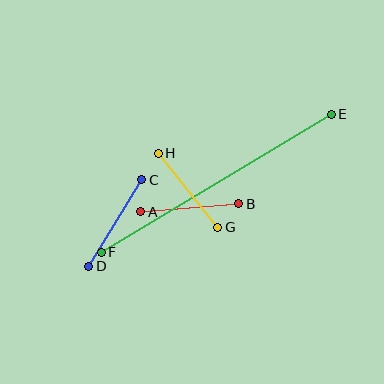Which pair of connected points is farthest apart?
Points E and F are farthest apart.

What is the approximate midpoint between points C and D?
The midpoint is at approximately (115, 223) pixels.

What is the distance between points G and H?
The distance is approximately 94 pixels.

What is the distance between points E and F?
The distance is approximately 268 pixels.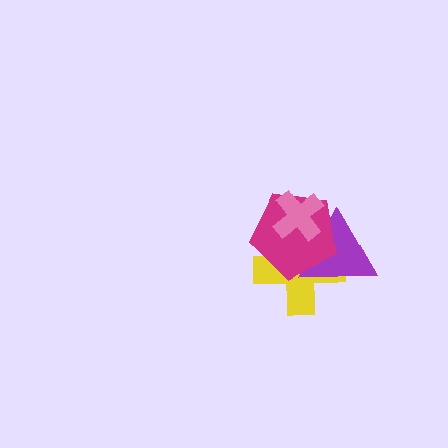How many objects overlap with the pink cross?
3 objects overlap with the pink cross.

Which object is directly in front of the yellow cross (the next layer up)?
The purple triangle is directly in front of the yellow cross.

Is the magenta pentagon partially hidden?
Yes, it is partially covered by another shape.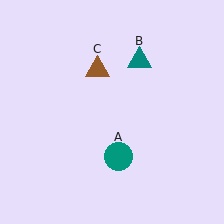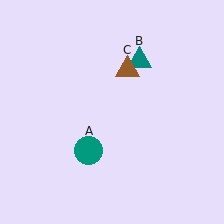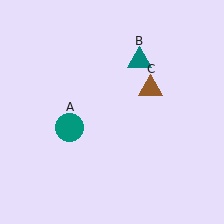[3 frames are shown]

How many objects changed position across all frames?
2 objects changed position: teal circle (object A), brown triangle (object C).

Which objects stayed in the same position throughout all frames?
Teal triangle (object B) remained stationary.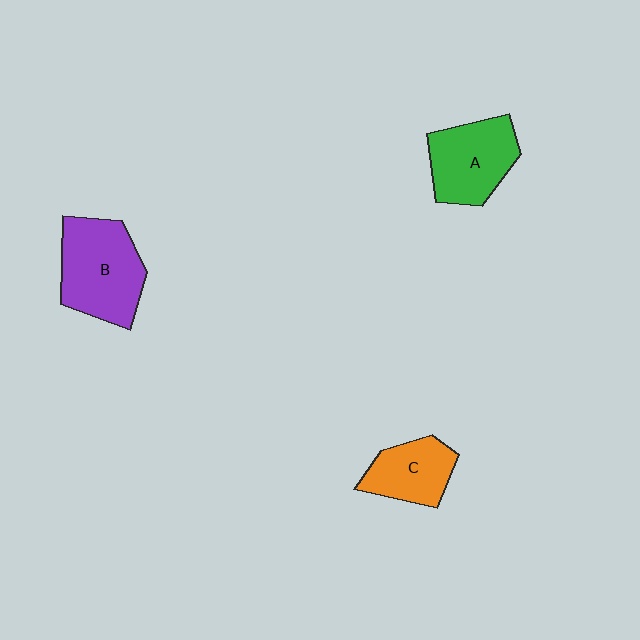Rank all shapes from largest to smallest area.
From largest to smallest: B (purple), A (green), C (orange).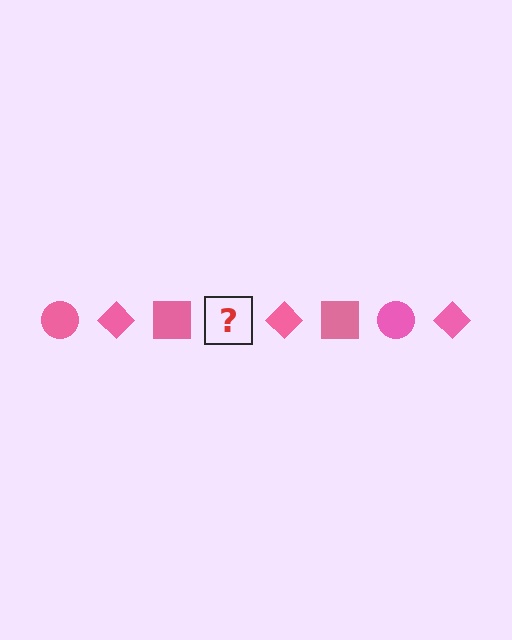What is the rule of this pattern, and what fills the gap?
The rule is that the pattern cycles through circle, diamond, square shapes in pink. The gap should be filled with a pink circle.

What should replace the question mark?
The question mark should be replaced with a pink circle.